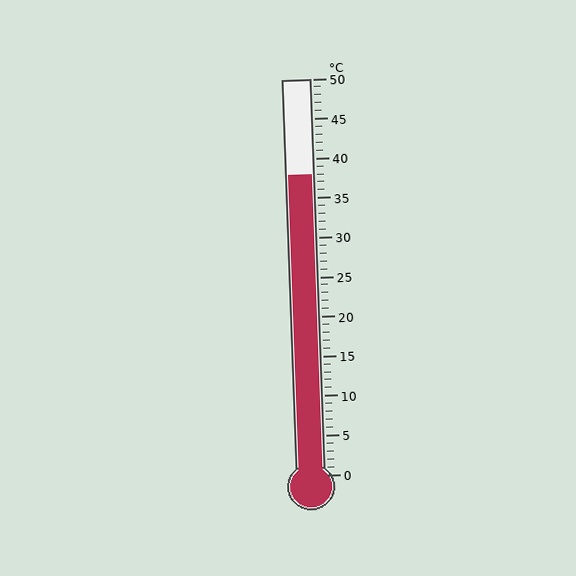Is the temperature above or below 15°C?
The temperature is above 15°C.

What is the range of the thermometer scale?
The thermometer scale ranges from 0°C to 50°C.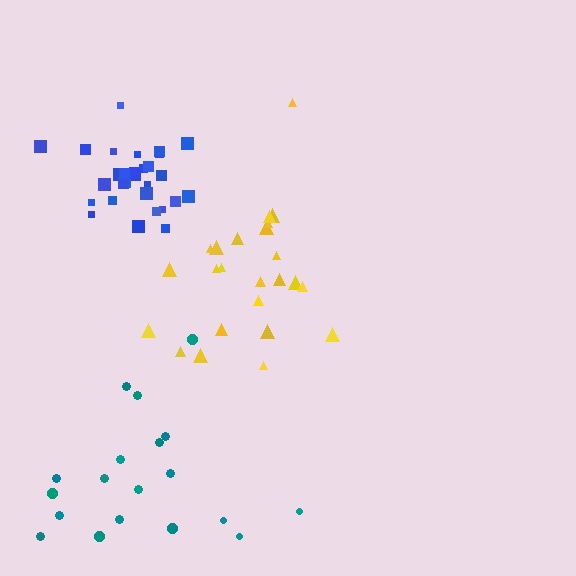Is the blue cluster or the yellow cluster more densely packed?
Blue.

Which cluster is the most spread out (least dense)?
Teal.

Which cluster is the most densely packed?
Blue.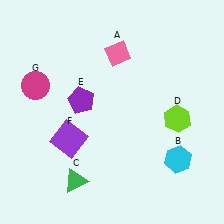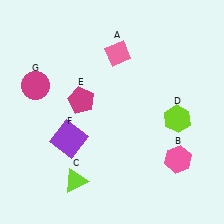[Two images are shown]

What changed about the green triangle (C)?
In Image 1, C is green. In Image 2, it changed to lime.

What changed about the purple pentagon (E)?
In Image 1, E is purple. In Image 2, it changed to magenta.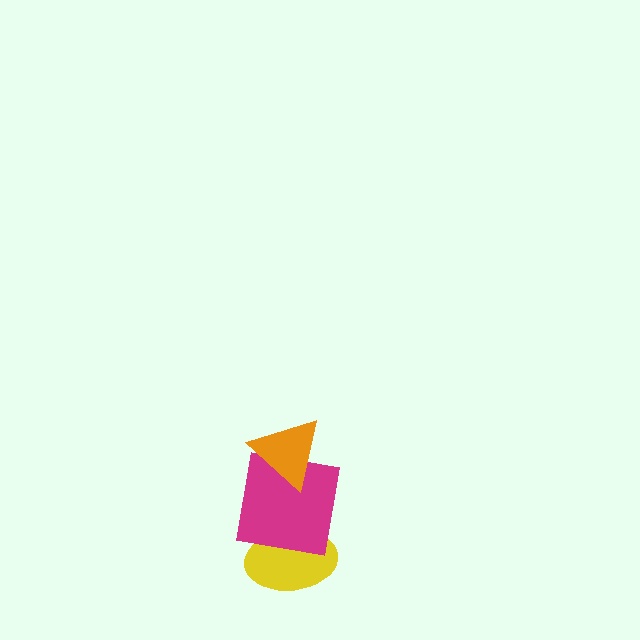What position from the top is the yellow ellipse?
The yellow ellipse is 3rd from the top.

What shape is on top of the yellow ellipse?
The magenta square is on top of the yellow ellipse.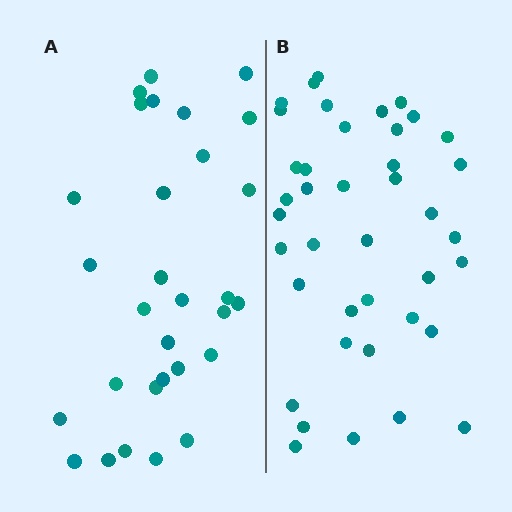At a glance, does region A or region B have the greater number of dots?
Region B (the right region) has more dots.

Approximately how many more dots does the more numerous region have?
Region B has roughly 10 or so more dots than region A.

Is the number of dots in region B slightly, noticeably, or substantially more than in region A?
Region B has noticeably more, but not dramatically so. The ratio is roughly 1.3 to 1.